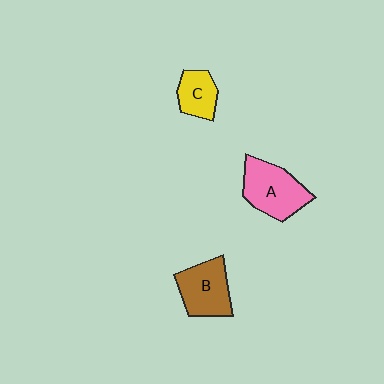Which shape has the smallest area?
Shape C (yellow).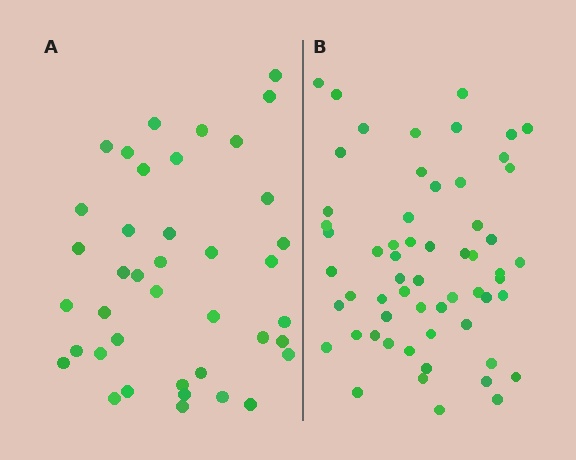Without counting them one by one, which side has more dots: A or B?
Region B (the right region) has more dots.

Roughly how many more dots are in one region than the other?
Region B has approximately 20 more dots than region A.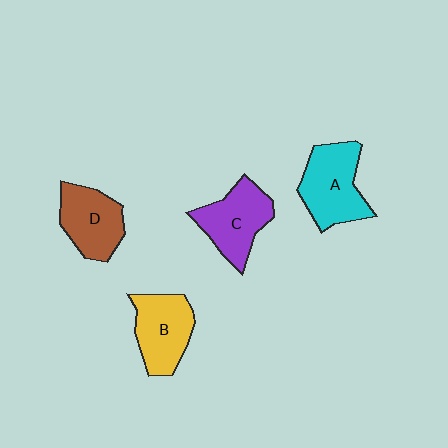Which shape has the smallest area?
Shape D (brown).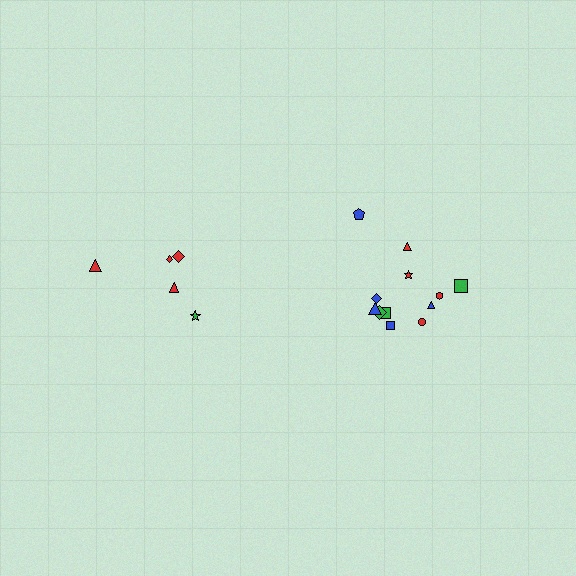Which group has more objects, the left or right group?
The right group.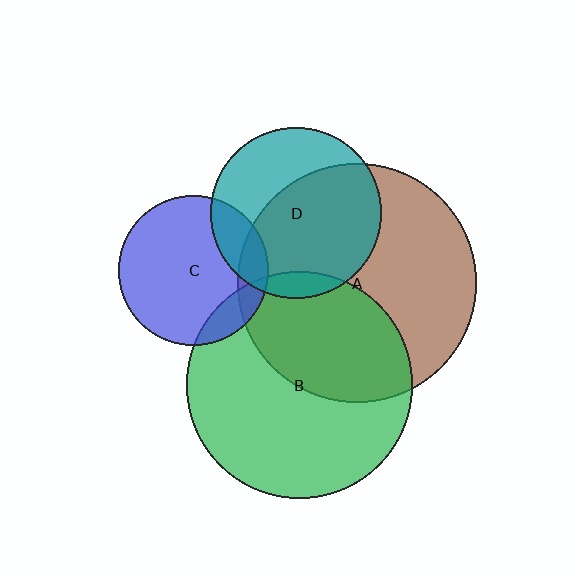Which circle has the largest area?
Circle A (brown).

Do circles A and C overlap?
Yes.